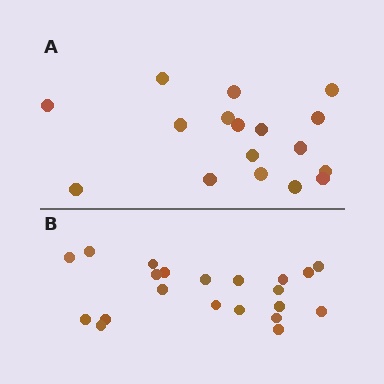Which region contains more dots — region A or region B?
Region B (the bottom region) has more dots.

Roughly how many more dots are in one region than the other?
Region B has about 4 more dots than region A.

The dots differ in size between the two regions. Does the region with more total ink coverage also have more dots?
No. Region A has more total ink coverage because its dots are larger, but region B actually contains more individual dots. Total area can be misleading — the number of items is what matters here.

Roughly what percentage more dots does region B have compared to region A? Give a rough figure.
About 25% more.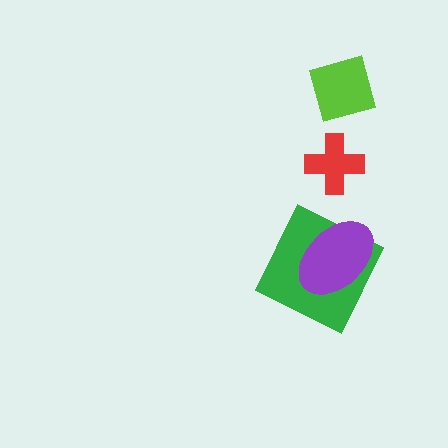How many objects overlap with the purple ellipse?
1 object overlaps with the purple ellipse.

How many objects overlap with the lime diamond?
0 objects overlap with the lime diamond.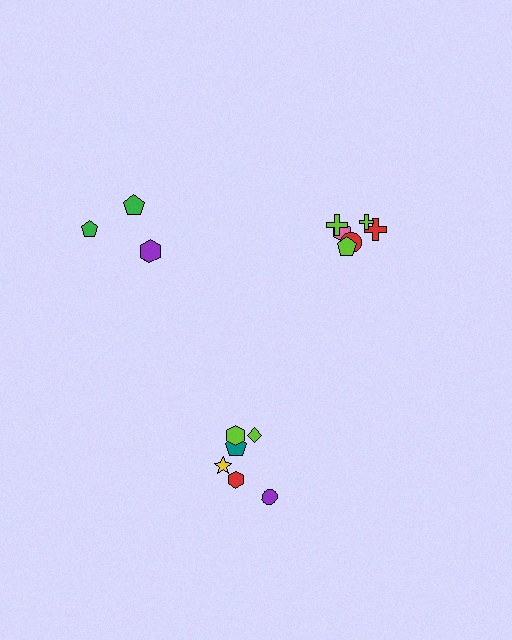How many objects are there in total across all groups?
There are 15 objects.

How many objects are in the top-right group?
There are 6 objects.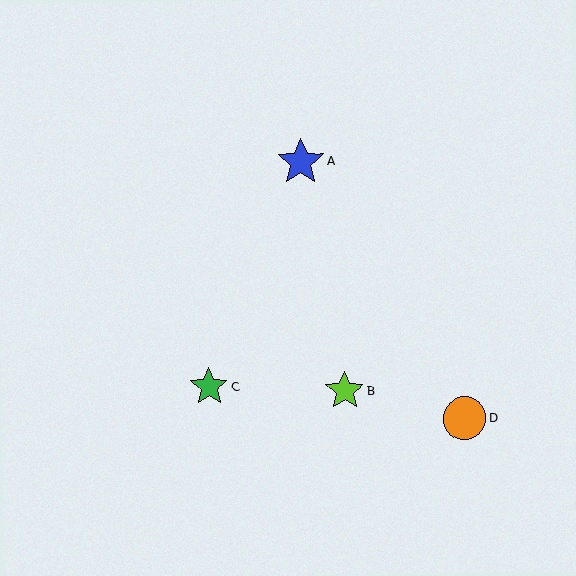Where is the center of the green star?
The center of the green star is at (209, 387).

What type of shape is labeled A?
Shape A is a blue star.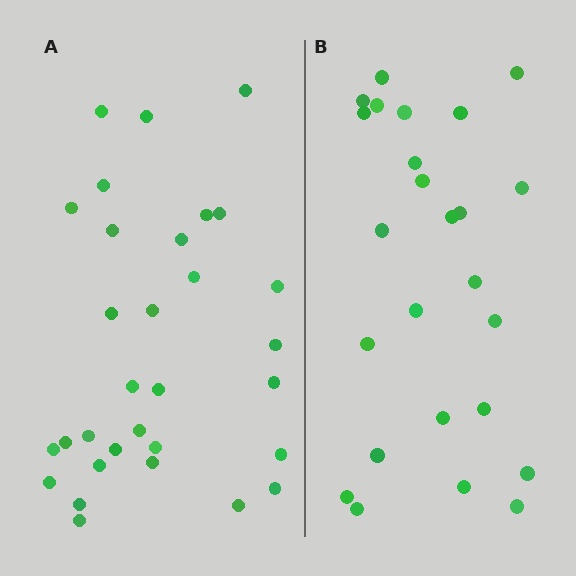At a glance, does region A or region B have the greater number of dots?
Region A (the left region) has more dots.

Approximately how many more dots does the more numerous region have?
Region A has about 6 more dots than region B.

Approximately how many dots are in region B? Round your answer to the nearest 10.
About 20 dots. (The exact count is 25, which rounds to 20.)